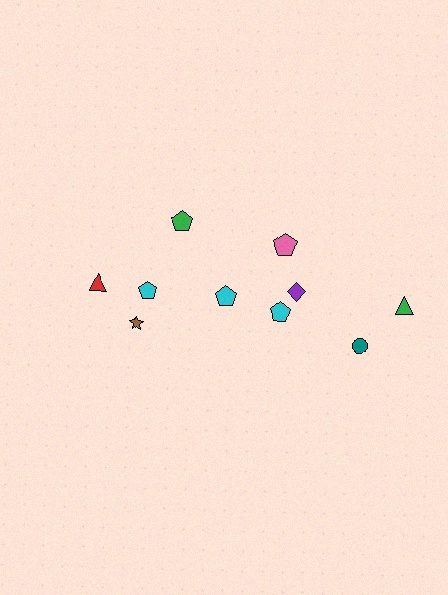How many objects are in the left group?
There are 4 objects.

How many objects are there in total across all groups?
There are 10 objects.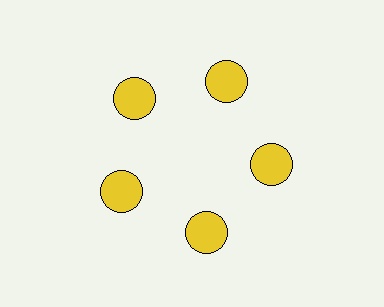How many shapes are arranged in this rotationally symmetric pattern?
There are 5 shapes, arranged in 5 groups of 1.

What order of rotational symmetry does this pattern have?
This pattern has 5-fold rotational symmetry.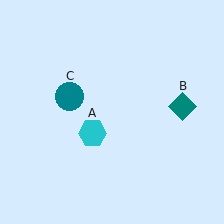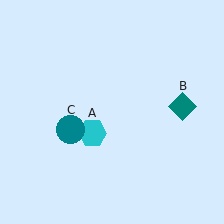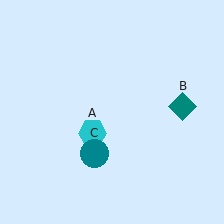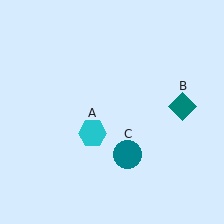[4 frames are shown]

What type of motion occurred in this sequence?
The teal circle (object C) rotated counterclockwise around the center of the scene.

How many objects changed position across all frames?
1 object changed position: teal circle (object C).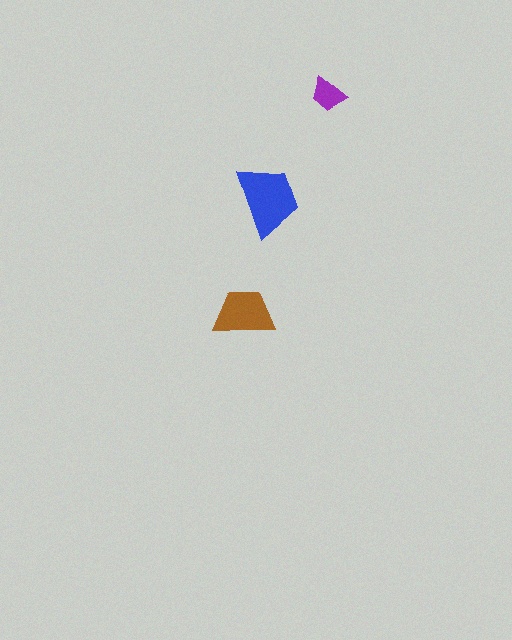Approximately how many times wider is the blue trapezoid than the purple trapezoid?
About 2 times wider.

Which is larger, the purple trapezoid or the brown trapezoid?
The brown one.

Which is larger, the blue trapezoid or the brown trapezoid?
The blue one.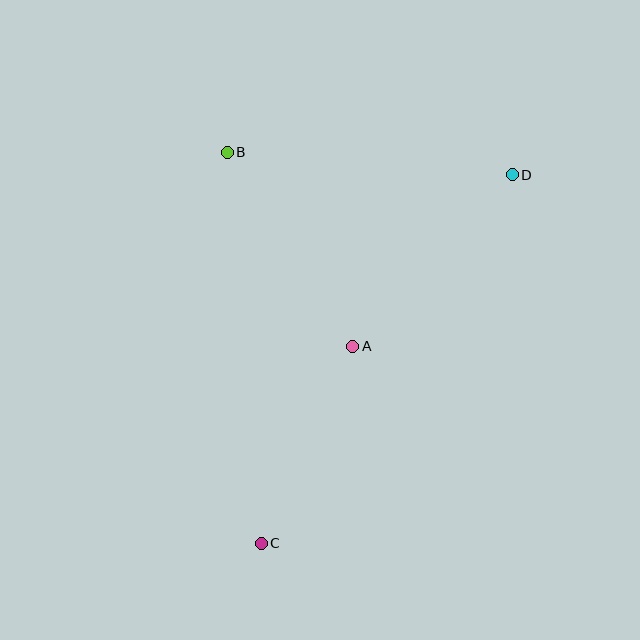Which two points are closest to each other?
Points A and C are closest to each other.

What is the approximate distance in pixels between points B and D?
The distance between B and D is approximately 286 pixels.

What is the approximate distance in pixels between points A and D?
The distance between A and D is approximately 234 pixels.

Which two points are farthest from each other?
Points C and D are farthest from each other.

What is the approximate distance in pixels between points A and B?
The distance between A and B is approximately 231 pixels.